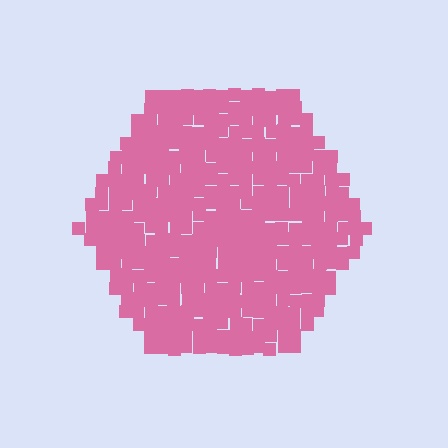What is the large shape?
The large shape is a hexagon.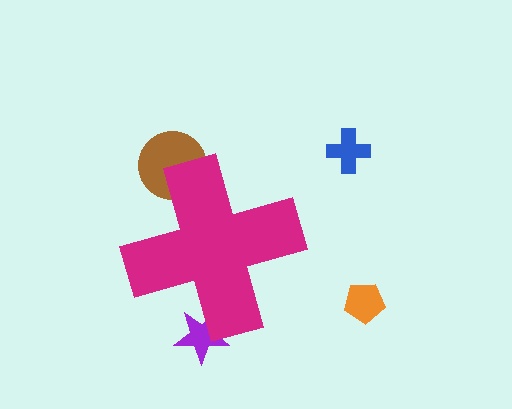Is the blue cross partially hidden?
No, the blue cross is fully visible.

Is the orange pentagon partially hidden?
No, the orange pentagon is fully visible.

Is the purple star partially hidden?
Yes, the purple star is partially hidden behind the magenta cross.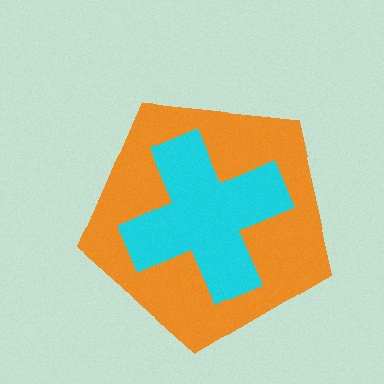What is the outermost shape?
The orange pentagon.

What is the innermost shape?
The cyan cross.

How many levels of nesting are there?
2.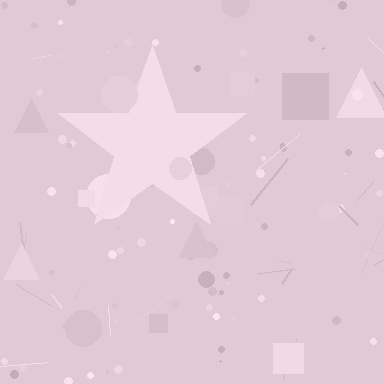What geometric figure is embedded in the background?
A star is embedded in the background.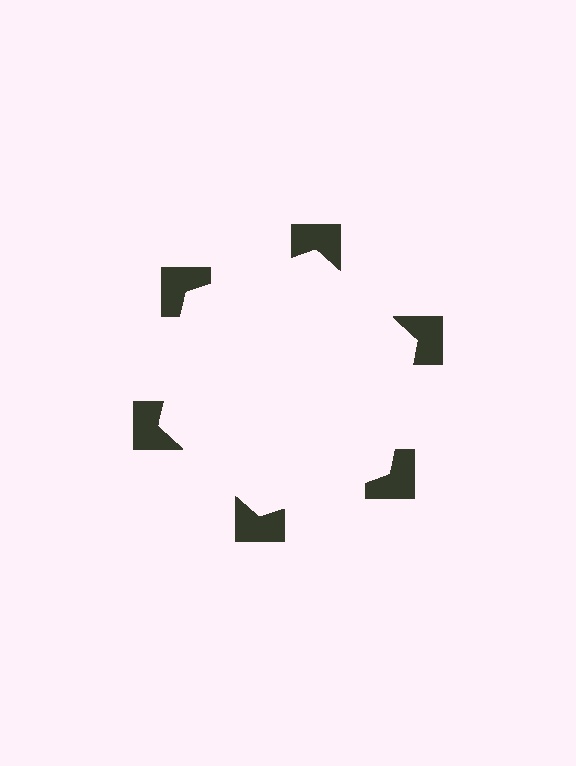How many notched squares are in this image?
There are 6 — one at each vertex of the illusory hexagon.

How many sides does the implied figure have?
6 sides.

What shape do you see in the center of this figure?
An illusory hexagon — its edges are inferred from the aligned wedge cuts in the notched squares, not physically drawn.